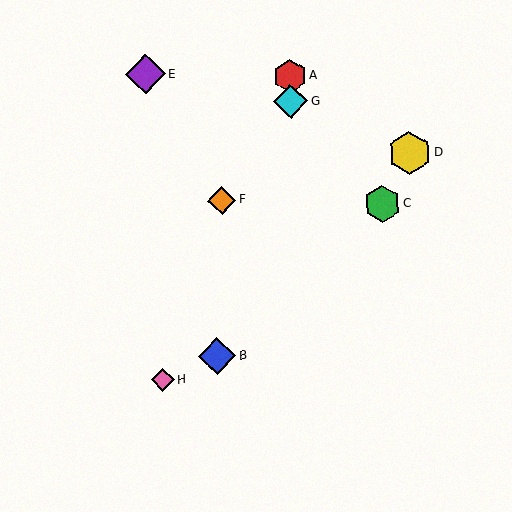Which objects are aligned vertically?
Objects A, G are aligned vertically.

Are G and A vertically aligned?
Yes, both are at x≈291.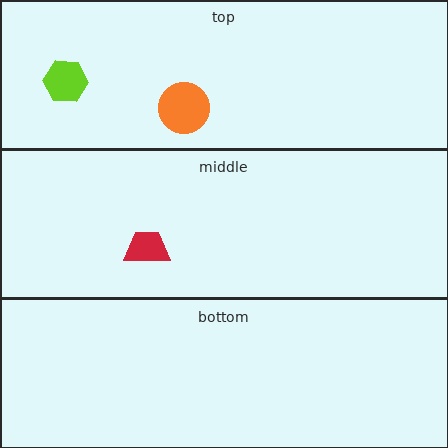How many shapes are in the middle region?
1.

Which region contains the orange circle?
The top region.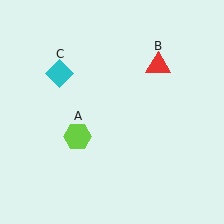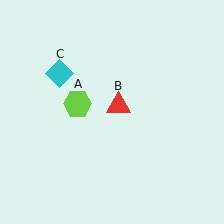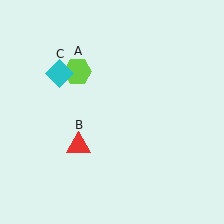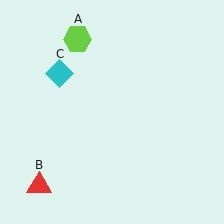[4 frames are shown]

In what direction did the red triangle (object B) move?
The red triangle (object B) moved down and to the left.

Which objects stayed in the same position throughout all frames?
Cyan diamond (object C) remained stationary.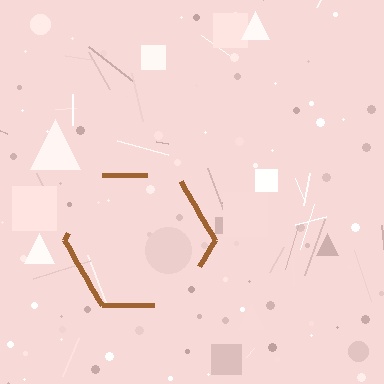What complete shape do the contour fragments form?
The contour fragments form a hexagon.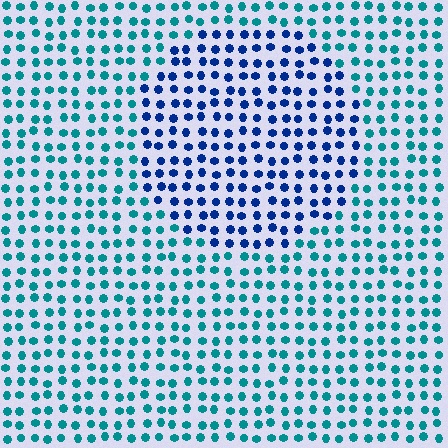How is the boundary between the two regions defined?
The boundary is defined purely by a slight shift in hue (about 42 degrees). Spacing, size, and orientation are identical on both sides.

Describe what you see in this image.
The image is filled with small teal elements in a uniform arrangement. A circle-shaped region is visible where the elements are tinted to a slightly different hue, forming a subtle color boundary.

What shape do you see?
I see a circle.